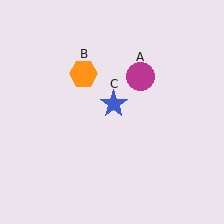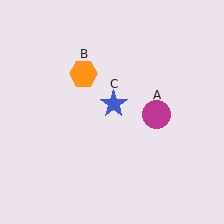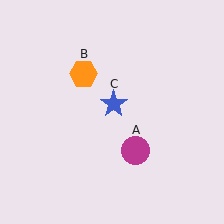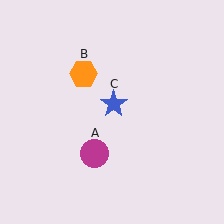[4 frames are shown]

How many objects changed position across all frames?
1 object changed position: magenta circle (object A).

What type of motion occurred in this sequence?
The magenta circle (object A) rotated clockwise around the center of the scene.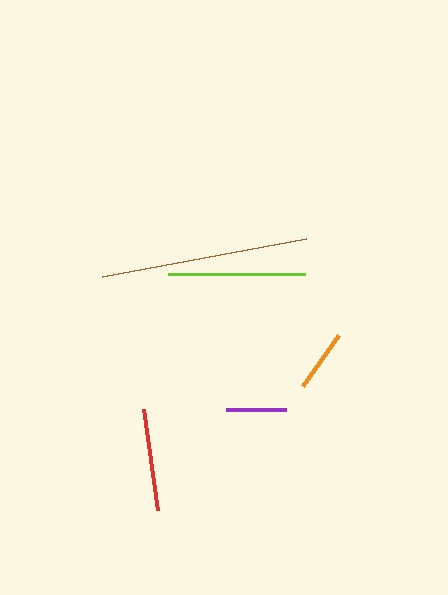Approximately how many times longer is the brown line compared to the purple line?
The brown line is approximately 3.4 times the length of the purple line.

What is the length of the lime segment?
The lime segment is approximately 136 pixels long.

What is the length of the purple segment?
The purple segment is approximately 61 pixels long.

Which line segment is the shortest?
The purple line is the shortest at approximately 61 pixels.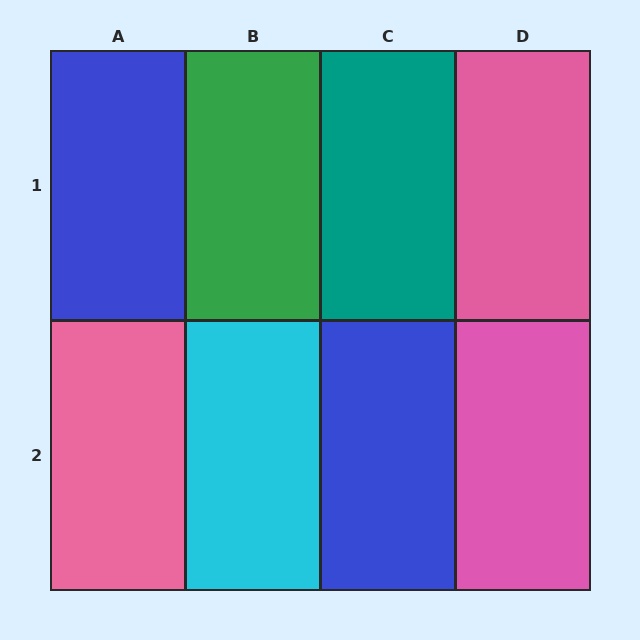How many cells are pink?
3 cells are pink.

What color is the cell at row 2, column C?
Blue.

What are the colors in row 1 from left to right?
Blue, green, teal, pink.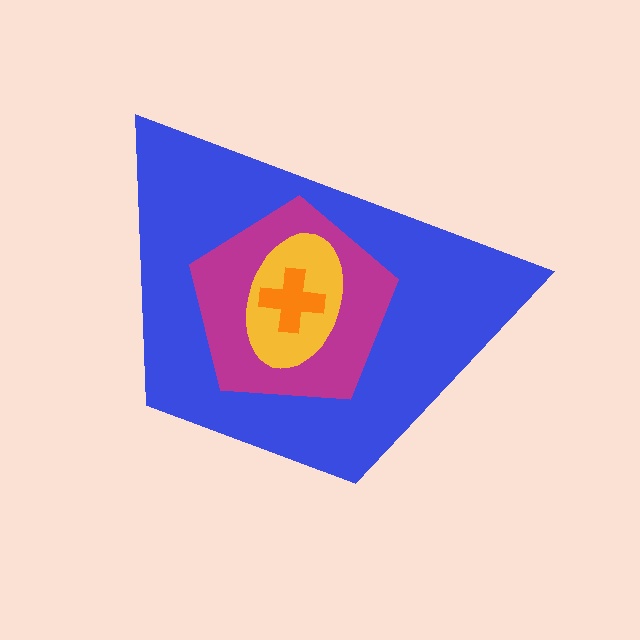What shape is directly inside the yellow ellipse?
The orange cross.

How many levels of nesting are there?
4.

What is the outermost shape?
The blue trapezoid.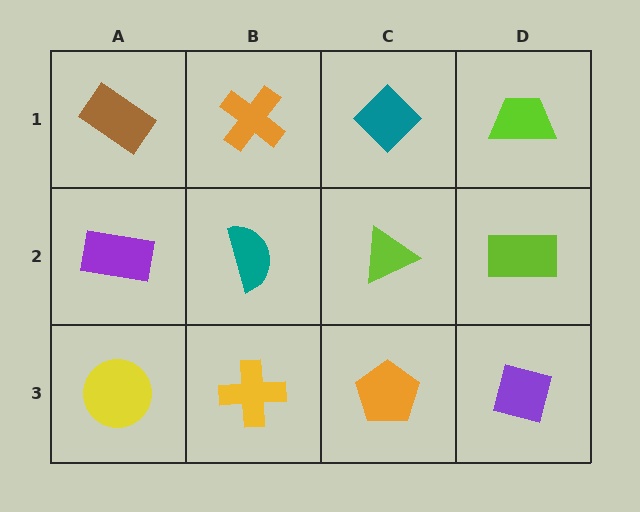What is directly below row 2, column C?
An orange pentagon.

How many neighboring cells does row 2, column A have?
3.